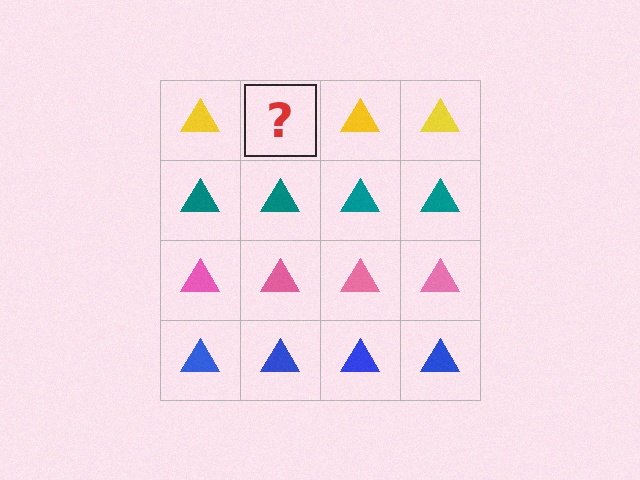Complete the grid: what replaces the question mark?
The question mark should be replaced with a yellow triangle.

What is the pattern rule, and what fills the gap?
The rule is that each row has a consistent color. The gap should be filled with a yellow triangle.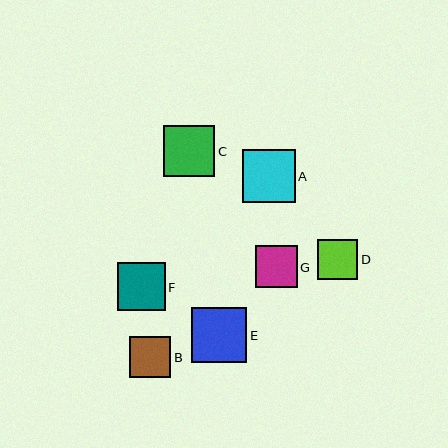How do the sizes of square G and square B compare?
Square G and square B are approximately the same size.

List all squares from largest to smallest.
From largest to smallest: E, A, C, F, G, B, D.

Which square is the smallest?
Square D is the smallest with a size of approximately 40 pixels.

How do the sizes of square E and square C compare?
Square E and square C are approximately the same size.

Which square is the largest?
Square E is the largest with a size of approximately 55 pixels.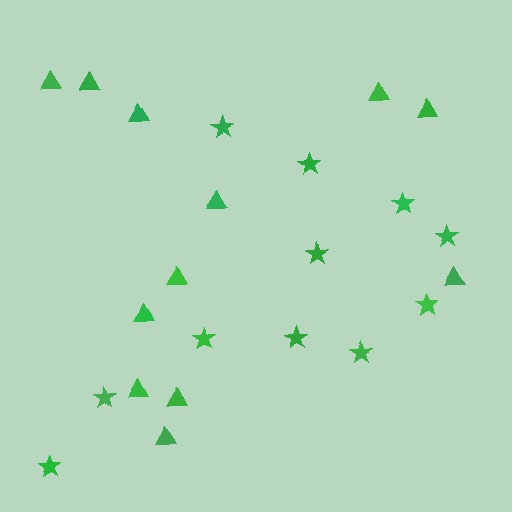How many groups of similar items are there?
There are 2 groups: one group of stars (11) and one group of triangles (12).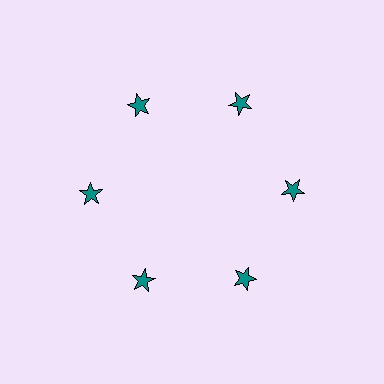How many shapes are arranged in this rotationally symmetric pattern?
There are 6 shapes, arranged in 6 groups of 1.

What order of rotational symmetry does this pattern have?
This pattern has 6-fold rotational symmetry.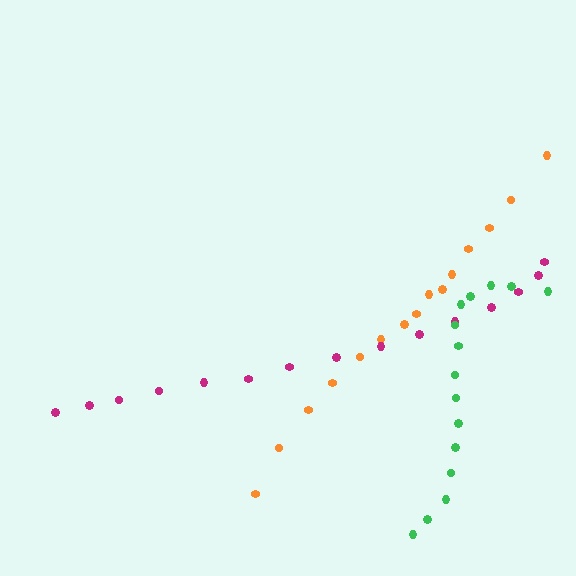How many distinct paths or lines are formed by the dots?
There are 3 distinct paths.